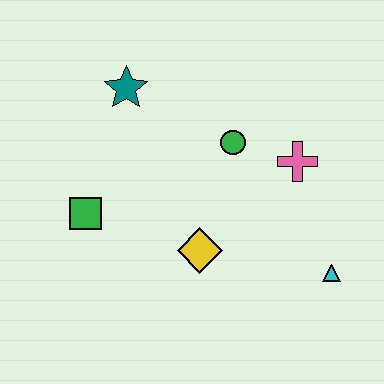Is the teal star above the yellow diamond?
Yes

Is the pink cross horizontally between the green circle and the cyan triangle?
Yes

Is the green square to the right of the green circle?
No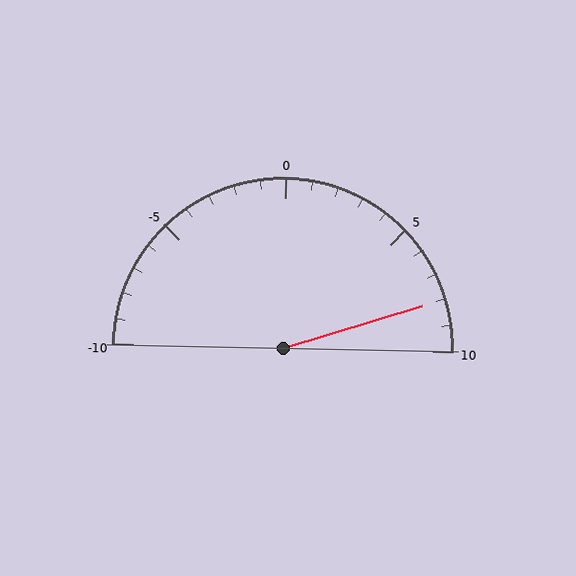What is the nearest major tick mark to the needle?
The nearest major tick mark is 10.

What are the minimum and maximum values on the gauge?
The gauge ranges from -10 to 10.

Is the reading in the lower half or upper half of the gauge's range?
The reading is in the upper half of the range (-10 to 10).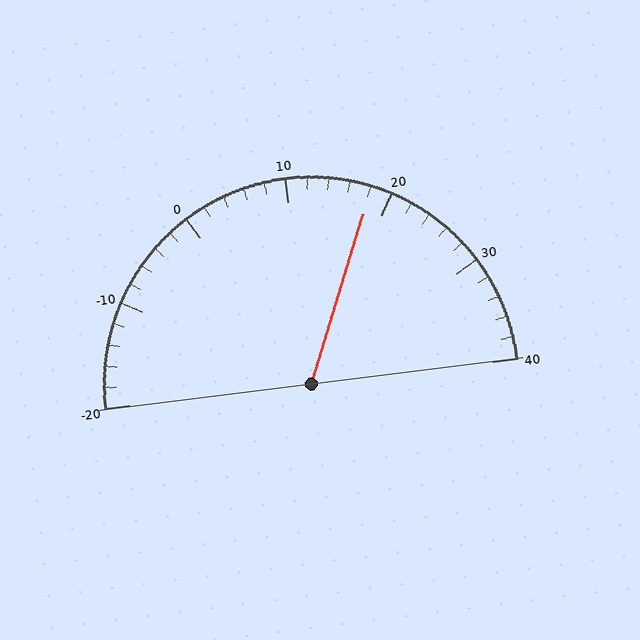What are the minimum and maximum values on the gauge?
The gauge ranges from -20 to 40.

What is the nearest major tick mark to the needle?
The nearest major tick mark is 20.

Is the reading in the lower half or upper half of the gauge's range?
The reading is in the upper half of the range (-20 to 40).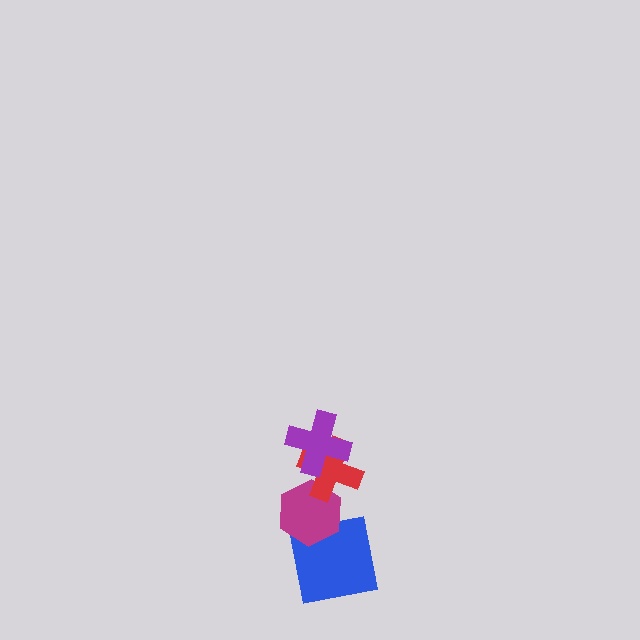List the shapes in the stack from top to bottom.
From top to bottom: the purple cross, the red cross, the magenta hexagon, the blue square.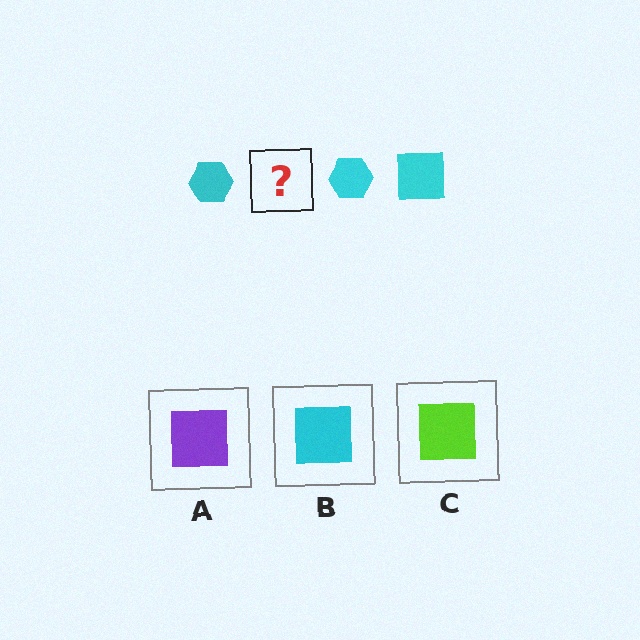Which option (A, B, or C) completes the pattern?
B.